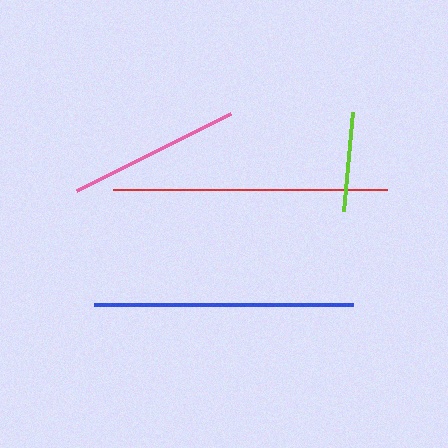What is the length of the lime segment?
The lime segment is approximately 100 pixels long.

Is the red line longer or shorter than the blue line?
The red line is longer than the blue line.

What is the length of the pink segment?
The pink segment is approximately 171 pixels long.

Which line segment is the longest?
The red line is the longest at approximately 273 pixels.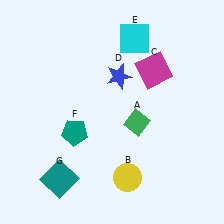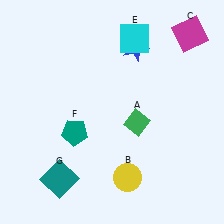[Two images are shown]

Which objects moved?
The objects that moved are: the magenta square (C), the blue star (D).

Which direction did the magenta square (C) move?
The magenta square (C) moved up.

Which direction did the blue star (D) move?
The blue star (D) moved up.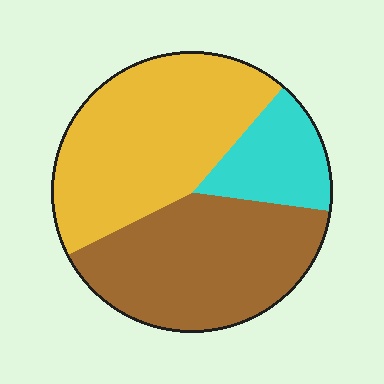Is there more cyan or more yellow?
Yellow.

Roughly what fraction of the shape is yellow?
Yellow covers 44% of the shape.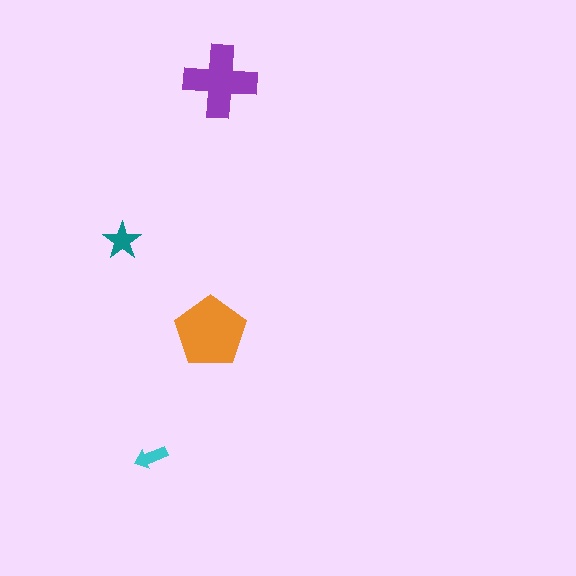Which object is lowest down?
The cyan arrow is bottommost.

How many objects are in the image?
There are 4 objects in the image.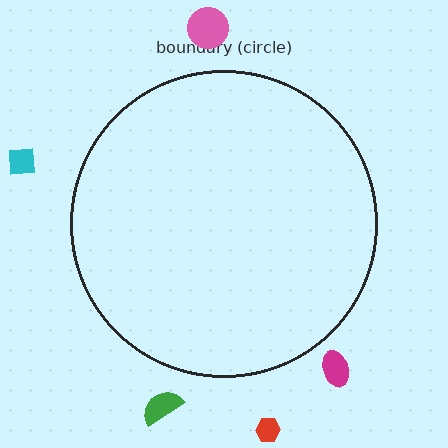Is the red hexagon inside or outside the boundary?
Outside.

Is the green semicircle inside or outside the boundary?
Outside.